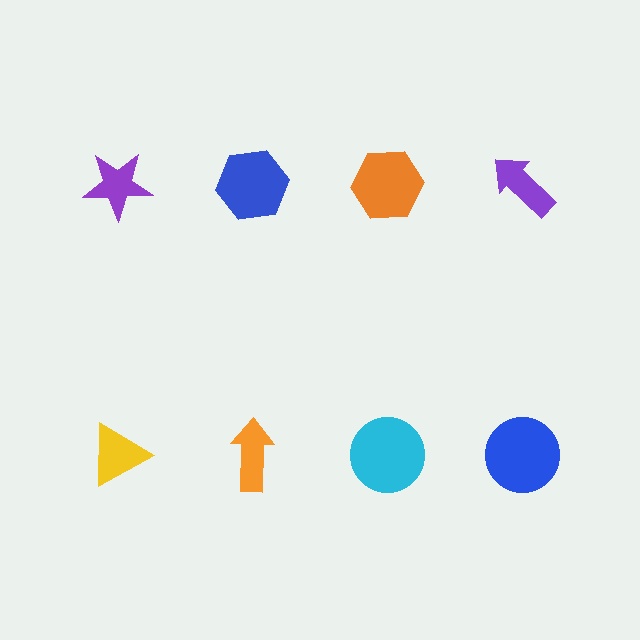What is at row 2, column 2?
An orange arrow.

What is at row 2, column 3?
A cyan circle.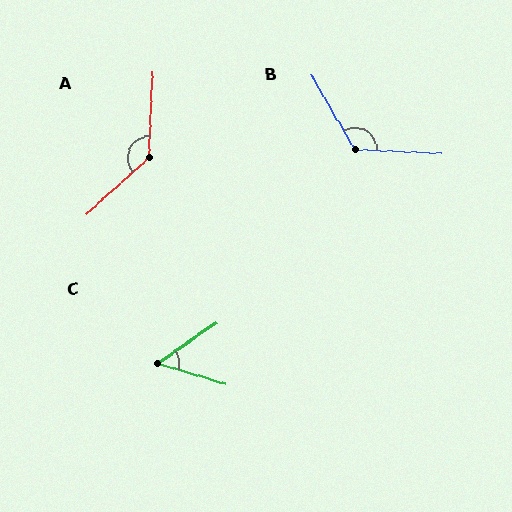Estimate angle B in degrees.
Approximately 123 degrees.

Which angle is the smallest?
C, at approximately 52 degrees.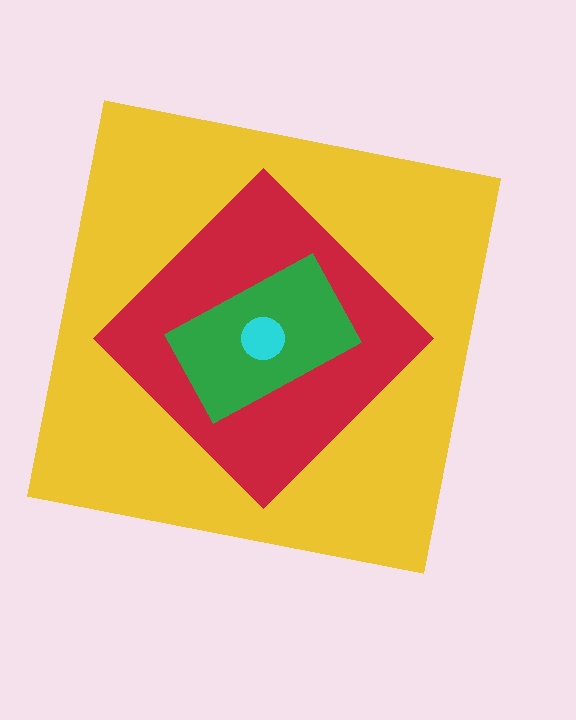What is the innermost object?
The cyan circle.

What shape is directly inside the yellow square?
The red diamond.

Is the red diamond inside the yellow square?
Yes.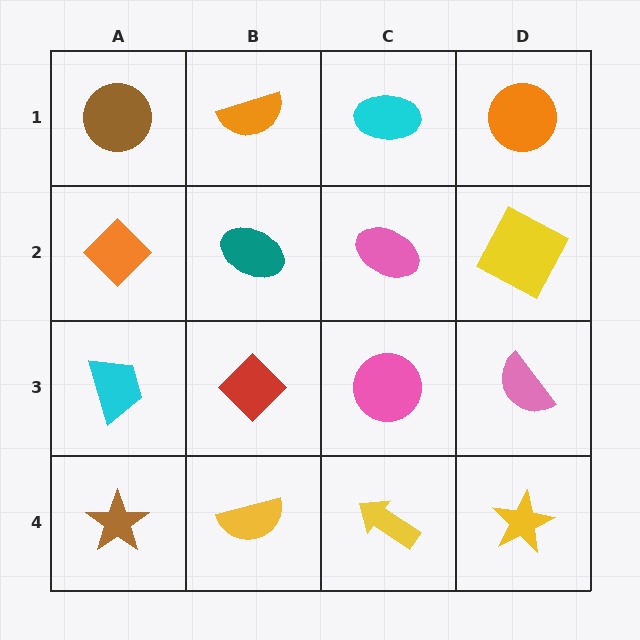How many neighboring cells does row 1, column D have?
2.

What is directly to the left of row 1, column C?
An orange semicircle.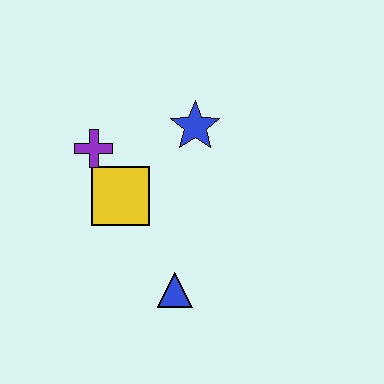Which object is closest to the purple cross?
The yellow square is closest to the purple cross.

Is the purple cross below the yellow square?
No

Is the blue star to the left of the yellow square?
No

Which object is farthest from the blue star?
The blue triangle is farthest from the blue star.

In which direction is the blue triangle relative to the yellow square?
The blue triangle is below the yellow square.